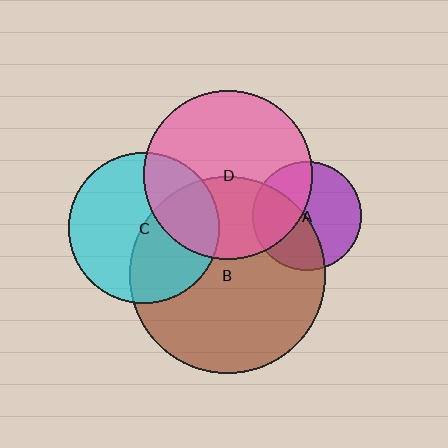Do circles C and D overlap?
Yes.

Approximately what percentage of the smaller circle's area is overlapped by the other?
Approximately 30%.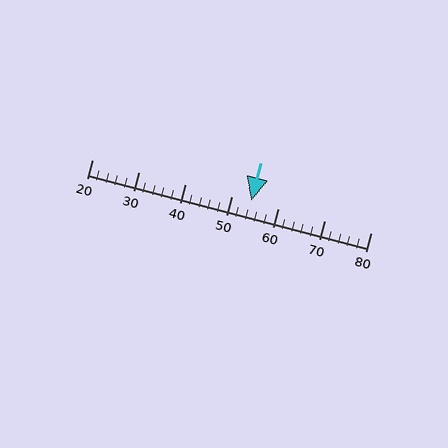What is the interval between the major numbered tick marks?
The major tick marks are spaced 10 units apart.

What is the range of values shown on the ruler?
The ruler shows values from 20 to 80.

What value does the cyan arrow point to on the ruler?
The cyan arrow points to approximately 54.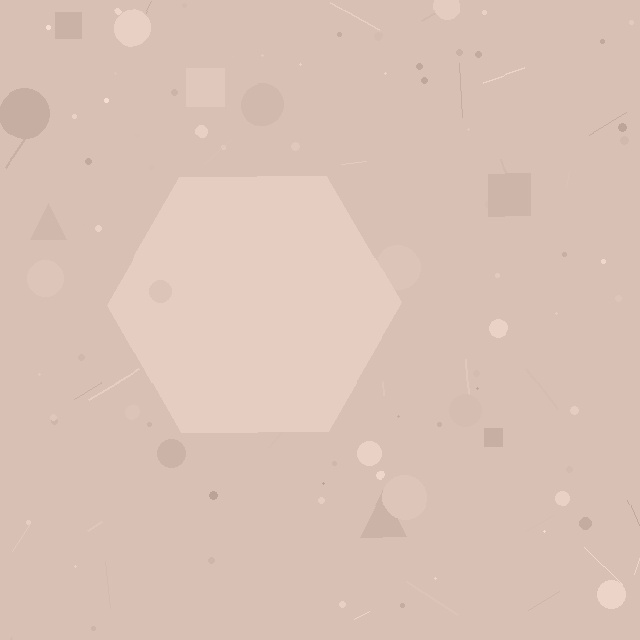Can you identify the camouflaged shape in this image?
The camouflaged shape is a hexagon.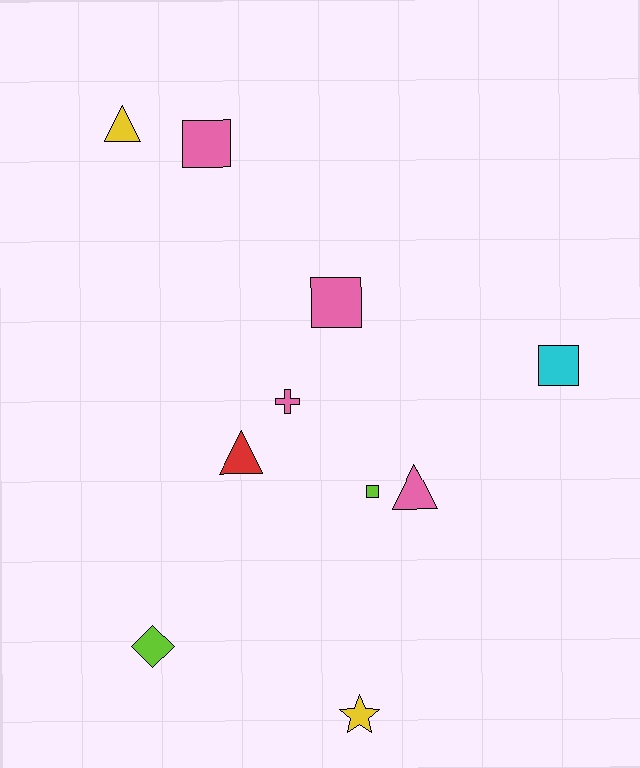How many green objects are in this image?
There are no green objects.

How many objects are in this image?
There are 10 objects.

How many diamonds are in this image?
There is 1 diamond.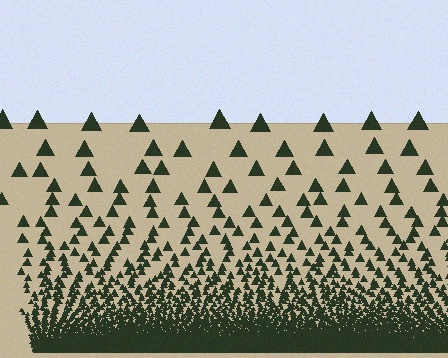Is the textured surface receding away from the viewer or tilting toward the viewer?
The surface appears to tilt toward the viewer. Texture elements get larger and sparser toward the top.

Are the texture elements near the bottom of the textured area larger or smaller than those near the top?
Smaller. The gradient is inverted — elements near the bottom are smaller and denser.